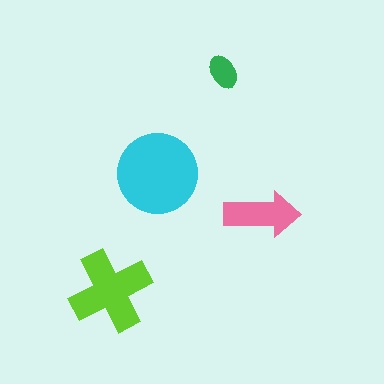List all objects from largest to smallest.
The cyan circle, the lime cross, the pink arrow, the green ellipse.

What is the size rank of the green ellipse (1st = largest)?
4th.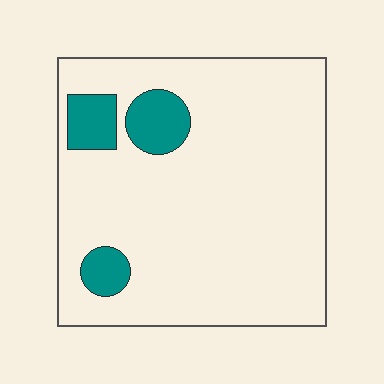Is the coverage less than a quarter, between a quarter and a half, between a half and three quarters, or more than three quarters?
Less than a quarter.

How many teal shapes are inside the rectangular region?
3.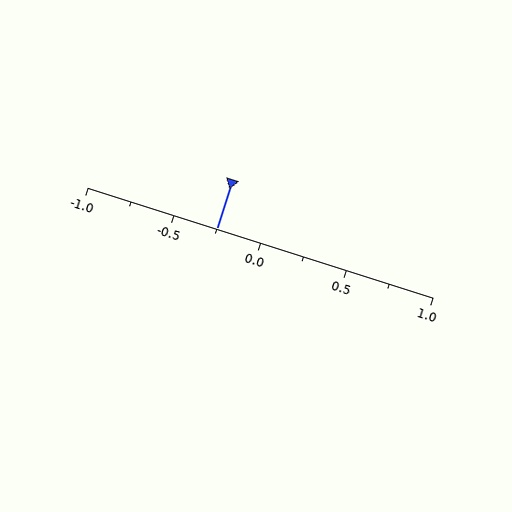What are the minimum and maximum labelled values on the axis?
The axis runs from -1.0 to 1.0.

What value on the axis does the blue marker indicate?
The marker indicates approximately -0.25.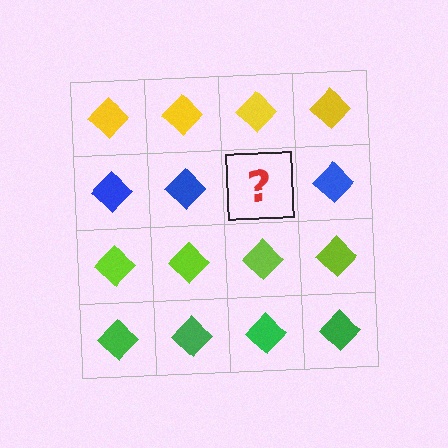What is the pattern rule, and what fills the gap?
The rule is that each row has a consistent color. The gap should be filled with a blue diamond.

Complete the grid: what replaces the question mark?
The question mark should be replaced with a blue diamond.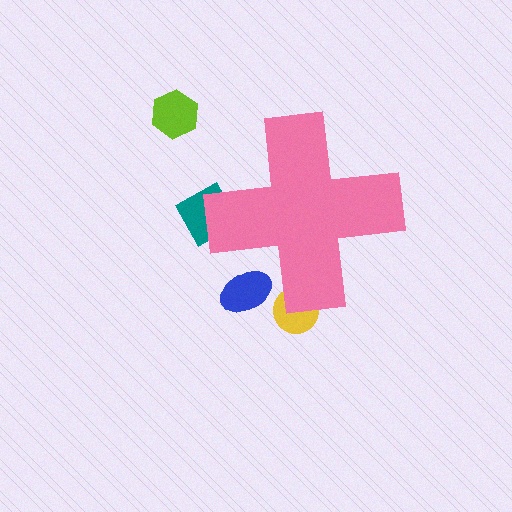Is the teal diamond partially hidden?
Yes, the teal diamond is partially hidden behind the pink cross.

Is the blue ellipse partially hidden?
Yes, the blue ellipse is partially hidden behind the pink cross.